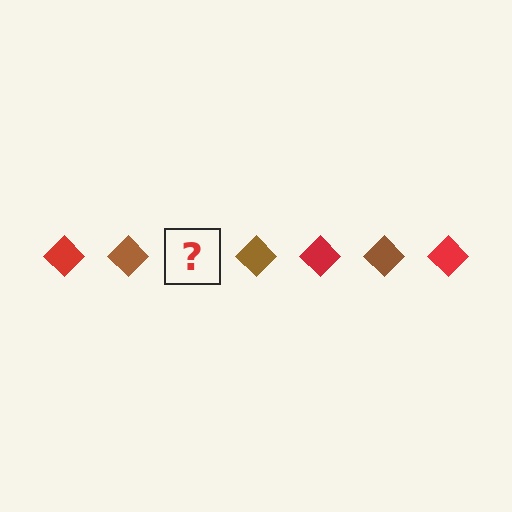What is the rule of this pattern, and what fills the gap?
The rule is that the pattern cycles through red, brown diamonds. The gap should be filled with a red diamond.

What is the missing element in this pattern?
The missing element is a red diamond.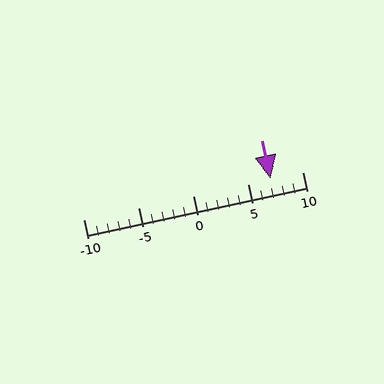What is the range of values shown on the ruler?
The ruler shows values from -10 to 10.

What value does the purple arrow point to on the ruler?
The purple arrow points to approximately 7.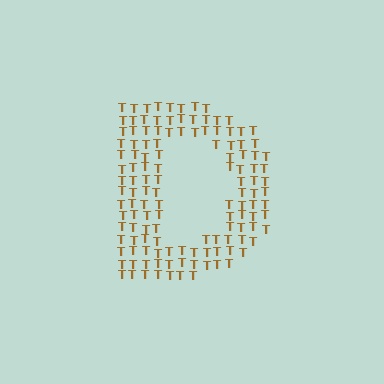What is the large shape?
The large shape is the letter D.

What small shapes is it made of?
It is made of small letter T's.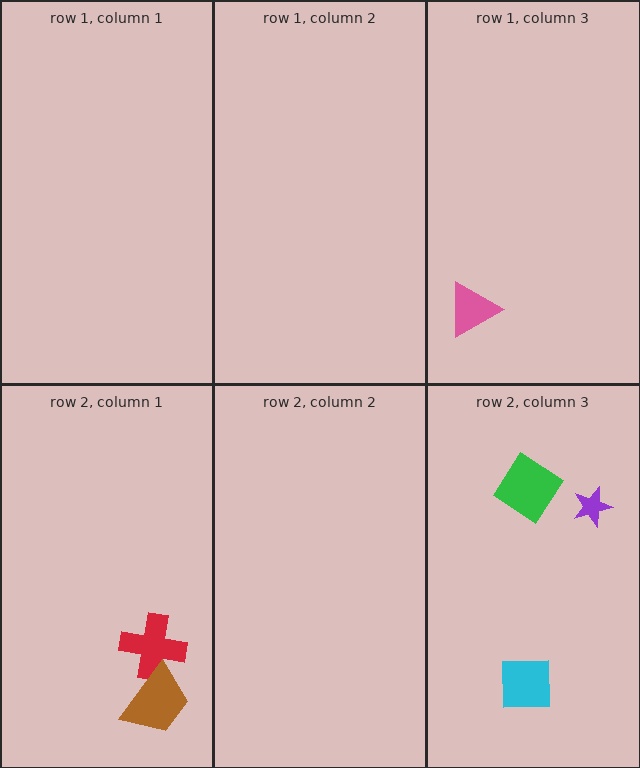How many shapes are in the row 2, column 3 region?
3.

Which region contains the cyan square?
The row 2, column 3 region.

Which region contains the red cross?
The row 2, column 1 region.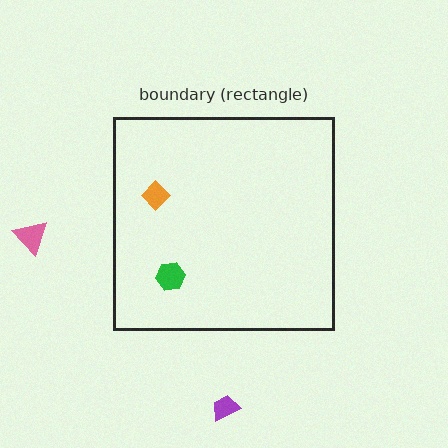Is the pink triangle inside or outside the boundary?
Outside.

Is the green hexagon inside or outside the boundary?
Inside.